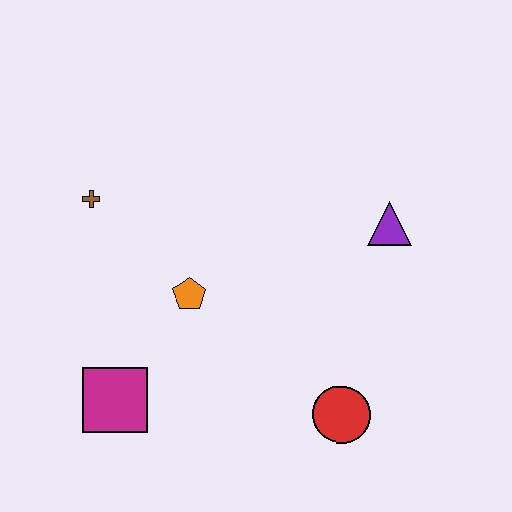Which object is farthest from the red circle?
The brown cross is farthest from the red circle.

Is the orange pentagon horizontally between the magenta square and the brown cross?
No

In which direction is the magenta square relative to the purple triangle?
The magenta square is to the left of the purple triangle.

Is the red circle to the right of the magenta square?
Yes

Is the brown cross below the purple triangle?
No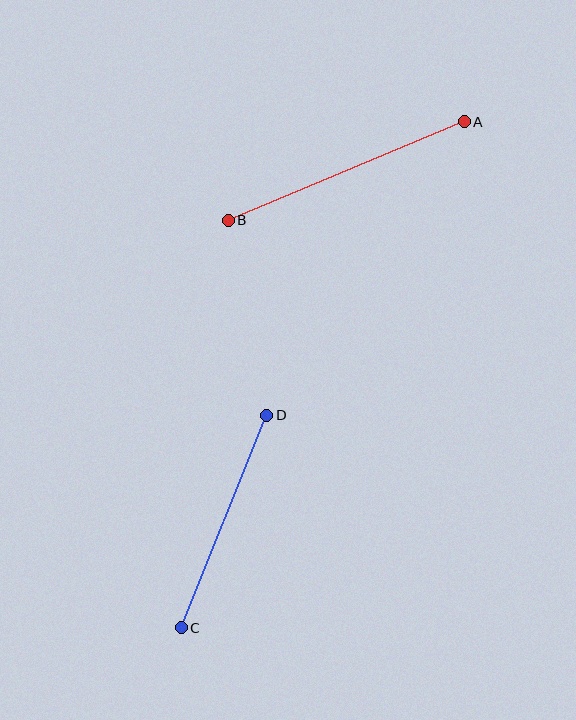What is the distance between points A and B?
The distance is approximately 255 pixels.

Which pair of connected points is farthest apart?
Points A and B are farthest apart.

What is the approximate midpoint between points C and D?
The midpoint is at approximately (224, 522) pixels.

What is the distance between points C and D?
The distance is approximately 229 pixels.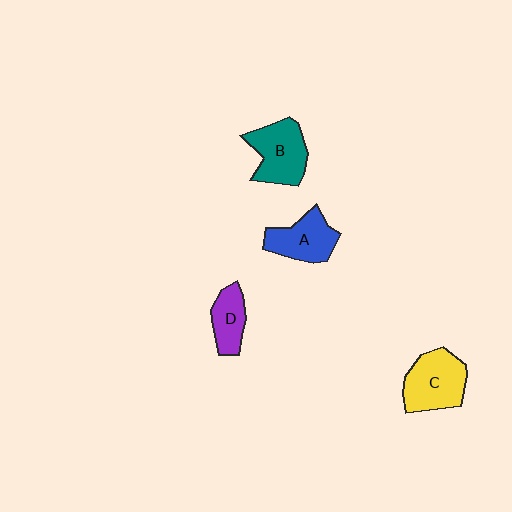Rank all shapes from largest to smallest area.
From largest to smallest: C (yellow), B (teal), A (blue), D (purple).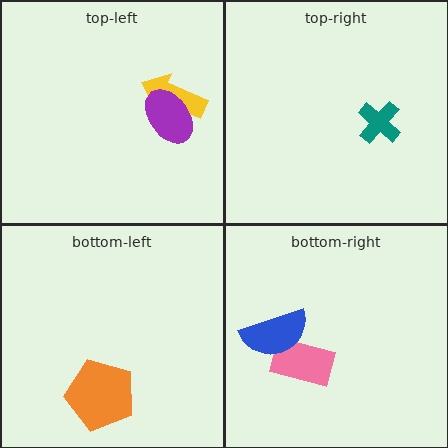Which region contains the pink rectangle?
The bottom-right region.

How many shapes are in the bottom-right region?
2.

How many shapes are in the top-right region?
1.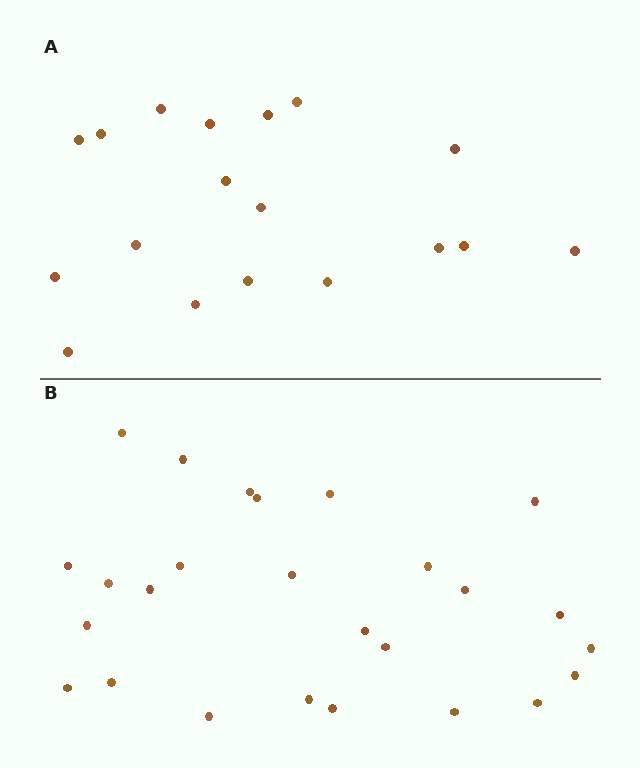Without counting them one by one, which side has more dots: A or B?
Region B (the bottom region) has more dots.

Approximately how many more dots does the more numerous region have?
Region B has roughly 8 or so more dots than region A.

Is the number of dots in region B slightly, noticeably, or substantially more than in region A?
Region B has noticeably more, but not dramatically so. The ratio is roughly 1.4 to 1.